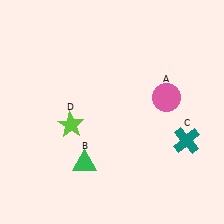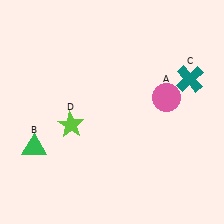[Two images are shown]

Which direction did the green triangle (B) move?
The green triangle (B) moved left.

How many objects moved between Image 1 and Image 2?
2 objects moved between the two images.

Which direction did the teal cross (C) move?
The teal cross (C) moved up.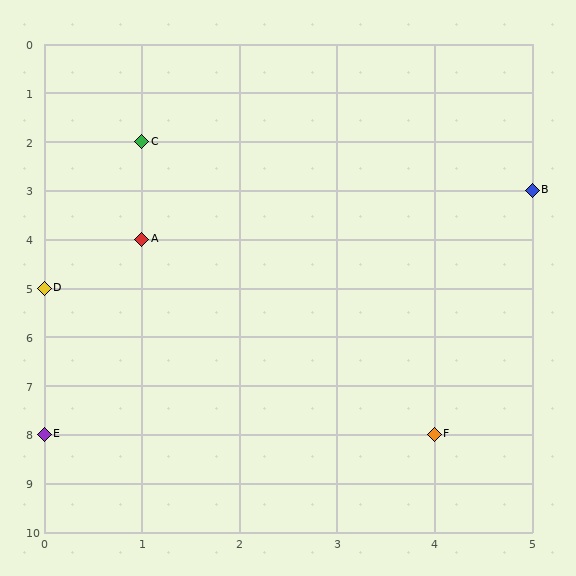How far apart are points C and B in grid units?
Points C and B are 4 columns and 1 row apart (about 4.1 grid units diagonally).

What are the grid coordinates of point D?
Point D is at grid coordinates (0, 5).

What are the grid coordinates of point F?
Point F is at grid coordinates (4, 8).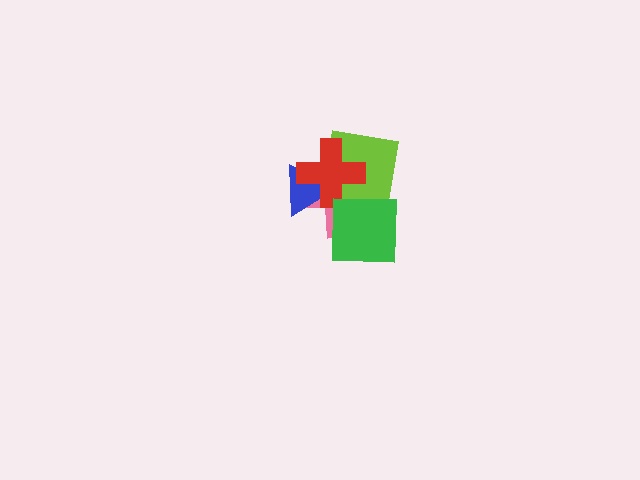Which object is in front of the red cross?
The green square is in front of the red cross.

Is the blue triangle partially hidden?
Yes, it is partially covered by another shape.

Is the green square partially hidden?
No, no other shape covers it.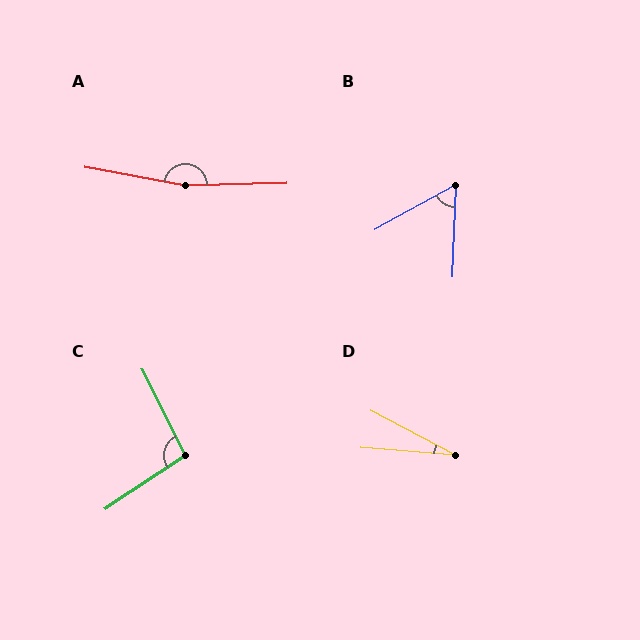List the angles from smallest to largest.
D (23°), B (59°), C (97°), A (168°).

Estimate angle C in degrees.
Approximately 97 degrees.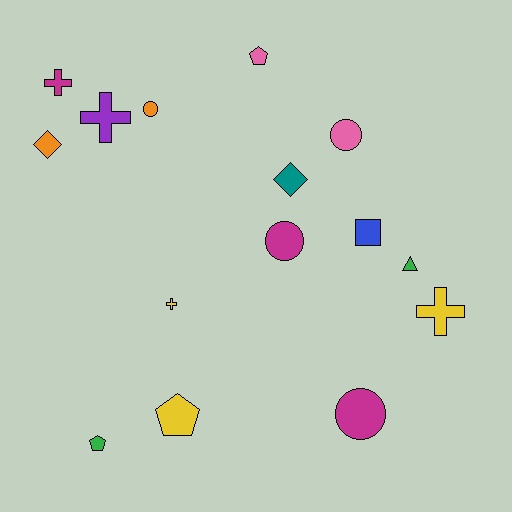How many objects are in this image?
There are 15 objects.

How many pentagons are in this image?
There are 3 pentagons.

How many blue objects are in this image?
There is 1 blue object.